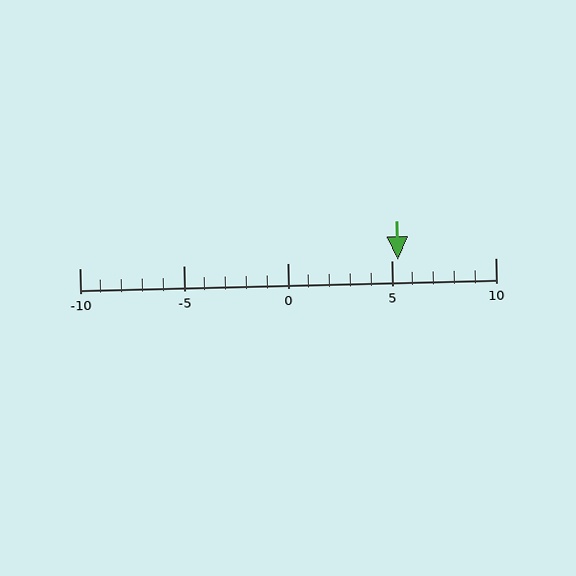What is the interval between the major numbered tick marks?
The major tick marks are spaced 5 units apart.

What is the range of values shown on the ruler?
The ruler shows values from -10 to 10.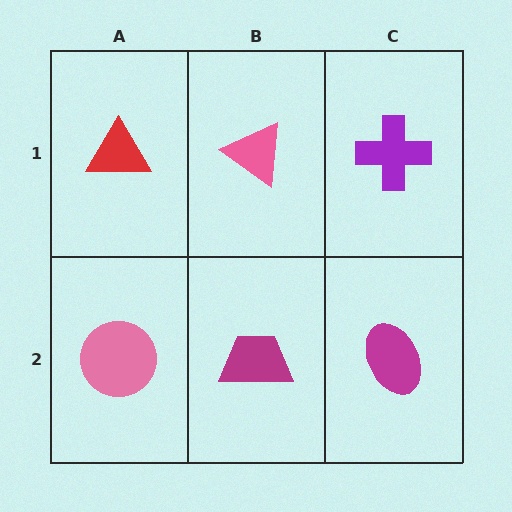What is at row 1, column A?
A red triangle.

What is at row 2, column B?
A magenta trapezoid.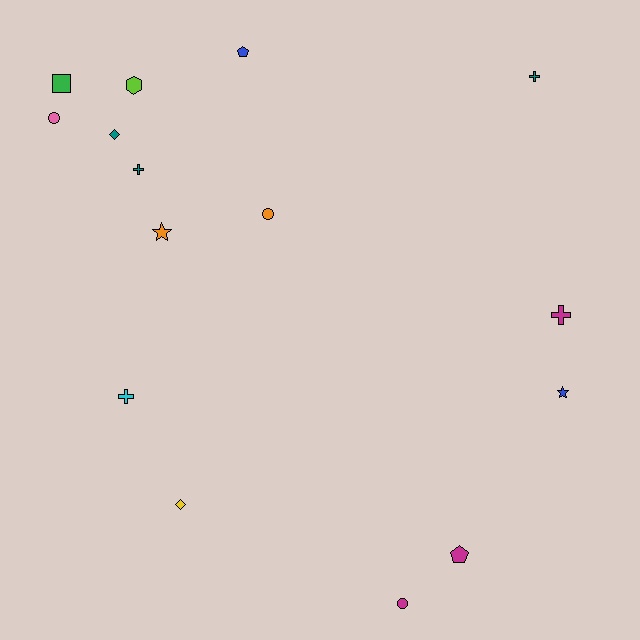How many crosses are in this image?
There are 4 crosses.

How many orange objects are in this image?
There are 2 orange objects.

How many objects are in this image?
There are 15 objects.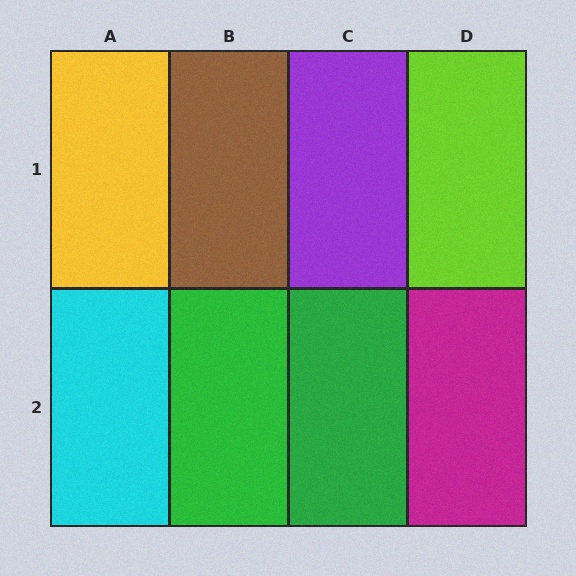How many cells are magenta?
1 cell is magenta.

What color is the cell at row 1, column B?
Brown.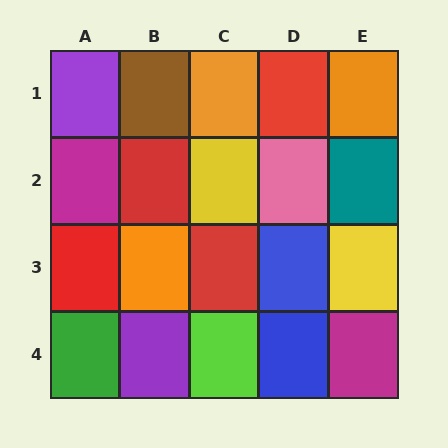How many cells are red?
4 cells are red.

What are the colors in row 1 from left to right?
Purple, brown, orange, red, orange.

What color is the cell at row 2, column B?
Red.